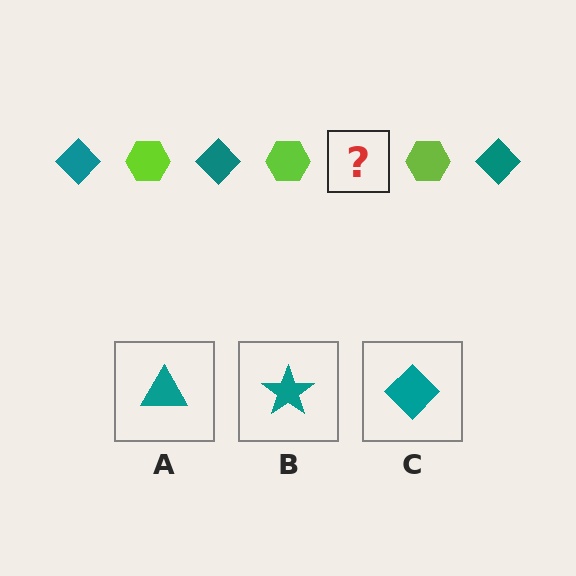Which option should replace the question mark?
Option C.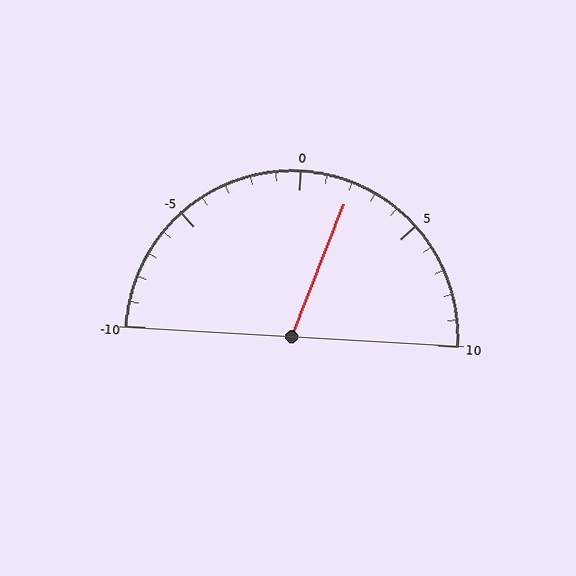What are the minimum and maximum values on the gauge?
The gauge ranges from -10 to 10.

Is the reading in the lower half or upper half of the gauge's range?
The reading is in the upper half of the range (-10 to 10).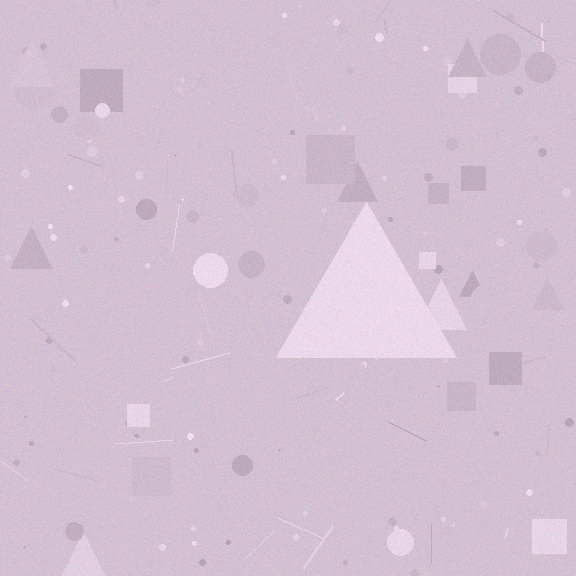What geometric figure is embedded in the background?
A triangle is embedded in the background.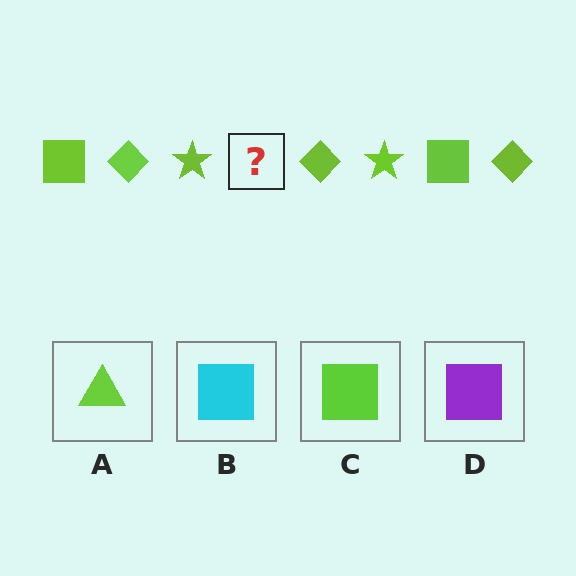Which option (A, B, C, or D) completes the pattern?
C.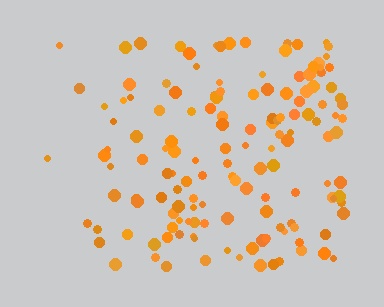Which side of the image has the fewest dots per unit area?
The left.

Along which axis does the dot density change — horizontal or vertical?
Horizontal.